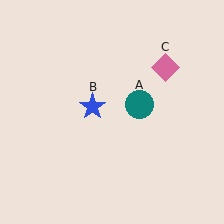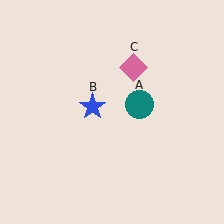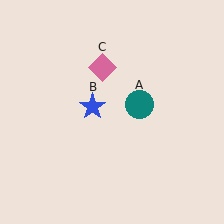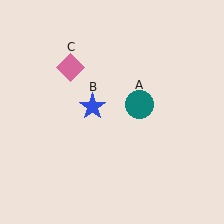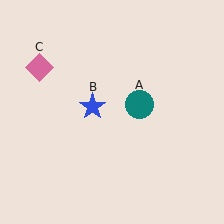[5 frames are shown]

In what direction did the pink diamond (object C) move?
The pink diamond (object C) moved left.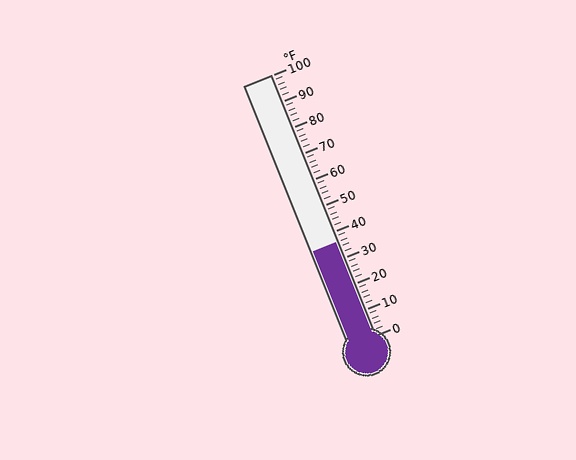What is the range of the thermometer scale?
The thermometer scale ranges from 0°F to 100°F.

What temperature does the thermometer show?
The thermometer shows approximately 36°F.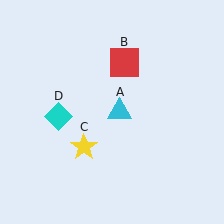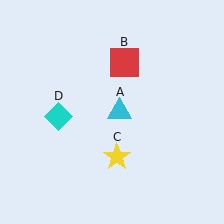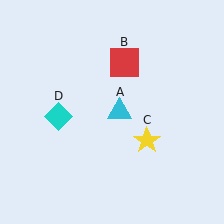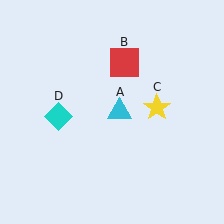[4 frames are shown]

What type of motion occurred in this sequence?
The yellow star (object C) rotated counterclockwise around the center of the scene.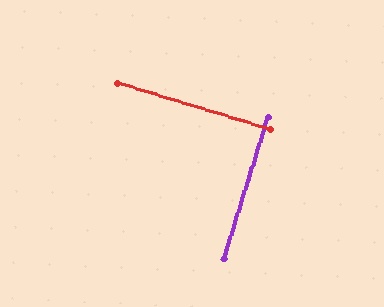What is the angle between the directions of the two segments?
Approximately 90 degrees.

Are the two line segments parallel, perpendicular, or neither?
Perpendicular — they meet at approximately 90°.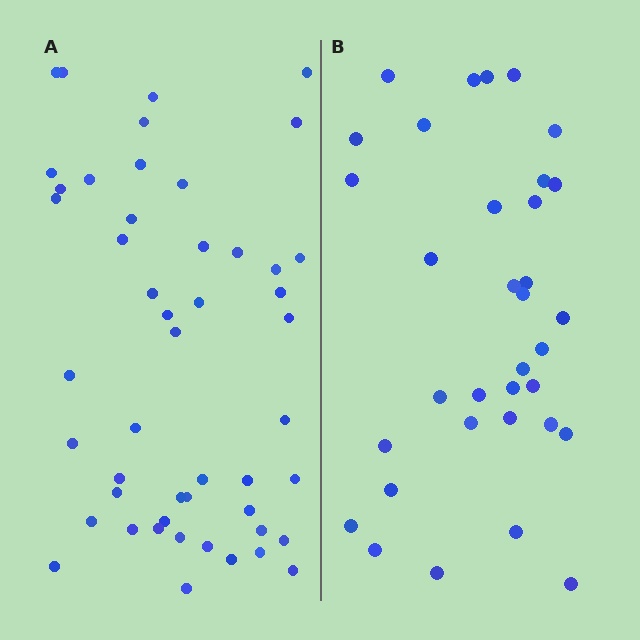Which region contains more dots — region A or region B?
Region A (the left region) has more dots.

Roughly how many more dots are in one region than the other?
Region A has approximately 15 more dots than region B.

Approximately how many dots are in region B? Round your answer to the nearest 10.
About 30 dots. (The exact count is 34, which rounds to 30.)